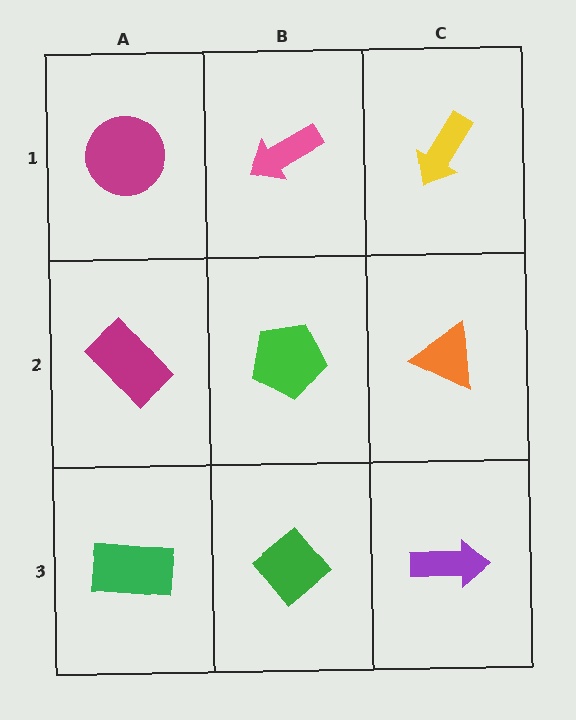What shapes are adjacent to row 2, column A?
A magenta circle (row 1, column A), a green rectangle (row 3, column A), a green pentagon (row 2, column B).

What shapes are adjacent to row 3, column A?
A magenta rectangle (row 2, column A), a green diamond (row 3, column B).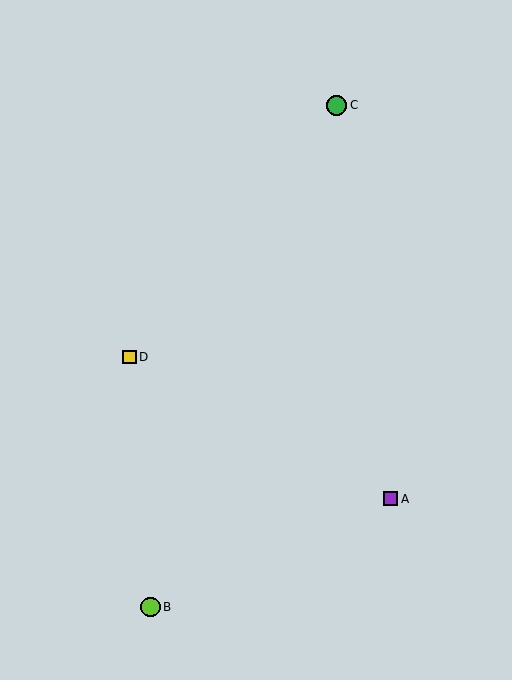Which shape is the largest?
The green circle (labeled C) is the largest.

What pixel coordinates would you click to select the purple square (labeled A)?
Click at (391, 499) to select the purple square A.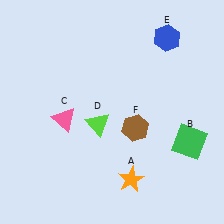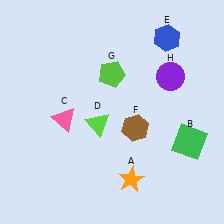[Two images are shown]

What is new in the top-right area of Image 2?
A purple circle (H) was added in the top-right area of Image 2.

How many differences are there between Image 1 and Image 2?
There are 2 differences between the two images.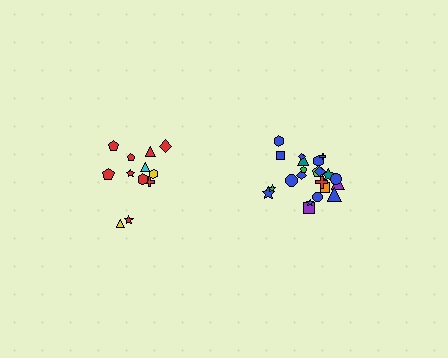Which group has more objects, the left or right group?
The right group.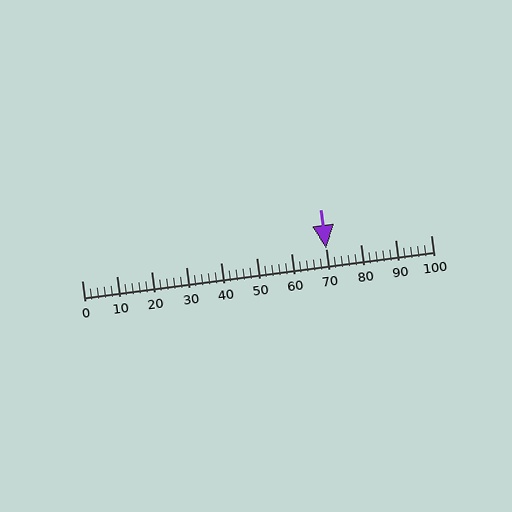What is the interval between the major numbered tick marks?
The major tick marks are spaced 10 units apart.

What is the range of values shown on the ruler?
The ruler shows values from 0 to 100.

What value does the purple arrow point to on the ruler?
The purple arrow points to approximately 70.